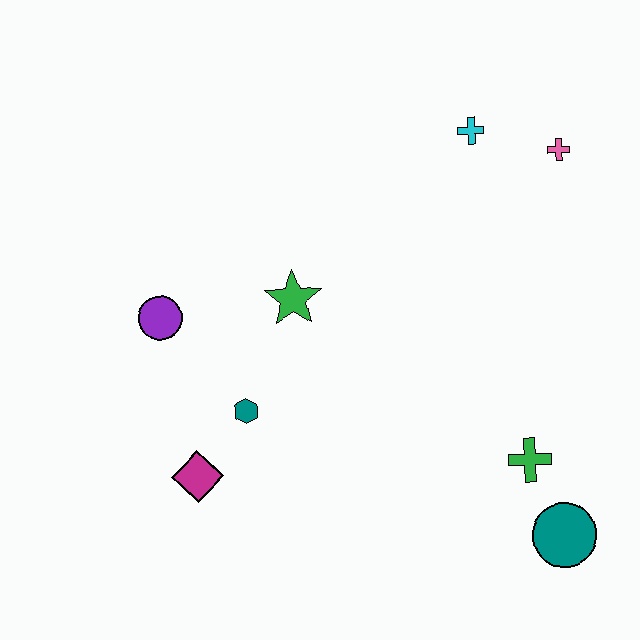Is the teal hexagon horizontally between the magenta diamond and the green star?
Yes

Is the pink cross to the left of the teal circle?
No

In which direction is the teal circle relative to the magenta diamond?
The teal circle is to the right of the magenta diamond.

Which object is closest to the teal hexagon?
The magenta diamond is closest to the teal hexagon.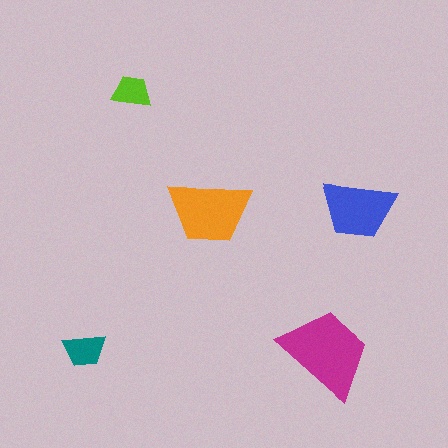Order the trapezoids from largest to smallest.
the magenta one, the orange one, the blue one, the teal one, the lime one.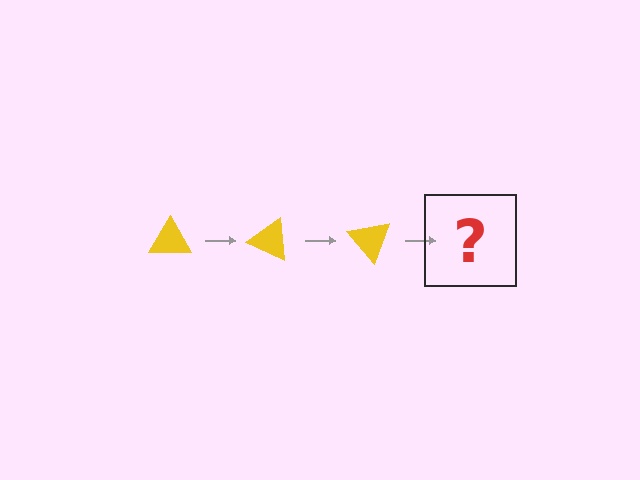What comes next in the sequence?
The next element should be a yellow triangle rotated 75 degrees.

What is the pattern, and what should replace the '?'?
The pattern is that the triangle rotates 25 degrees each step. The '?' should be a yellow triangle rotated 75 degrees.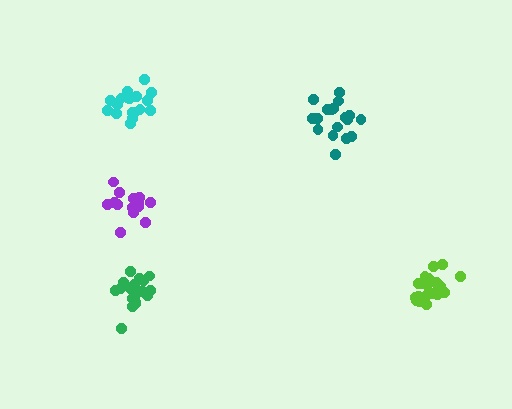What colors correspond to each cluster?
The clusters are colored: teal, cyan, green, lime, purple.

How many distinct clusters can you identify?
There are 5 distinct clusters.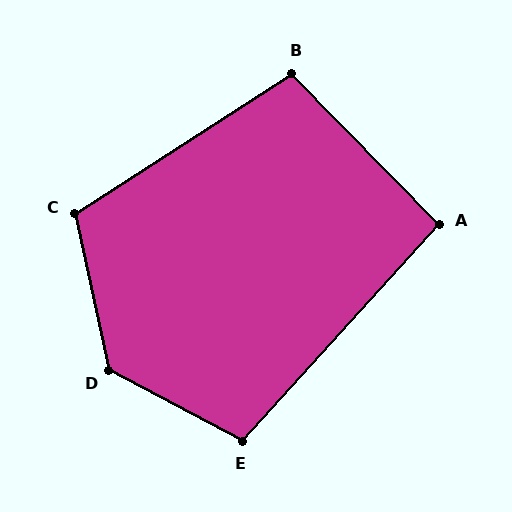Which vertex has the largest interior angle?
D, at approximately 131 degrees.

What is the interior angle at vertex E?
Approximately 104 degrees (obtuse).